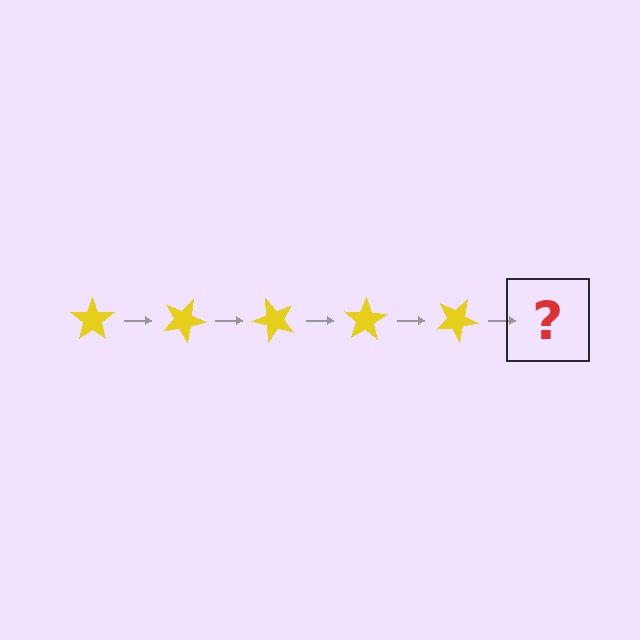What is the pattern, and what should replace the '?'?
The pattern is that the star rotates 25 degrees each step. The '?' should be a yellow star rotated 125 degrees.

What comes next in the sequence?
The next element should be a yellow star rotated 125 degrees.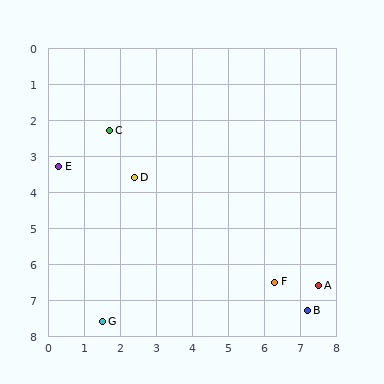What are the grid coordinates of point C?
Point C is at approximately (1.7, 2.3).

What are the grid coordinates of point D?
Point D is at approximately (2.4, 3.6).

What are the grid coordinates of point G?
Point G is at approximately (1.5, 7.6).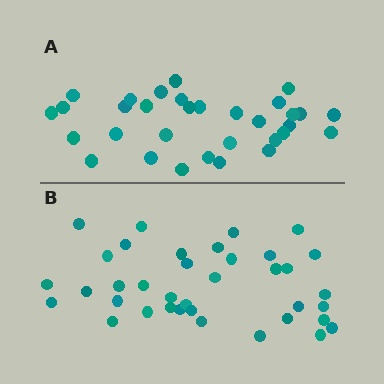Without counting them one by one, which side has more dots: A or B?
Region B (the bottom region) has more dots.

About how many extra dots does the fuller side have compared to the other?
Region B has about 5 more dots than region A.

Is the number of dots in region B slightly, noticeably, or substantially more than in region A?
Region B has only slightly more — the two regions are fairly close. The ratio is roughly 1.2 to 1.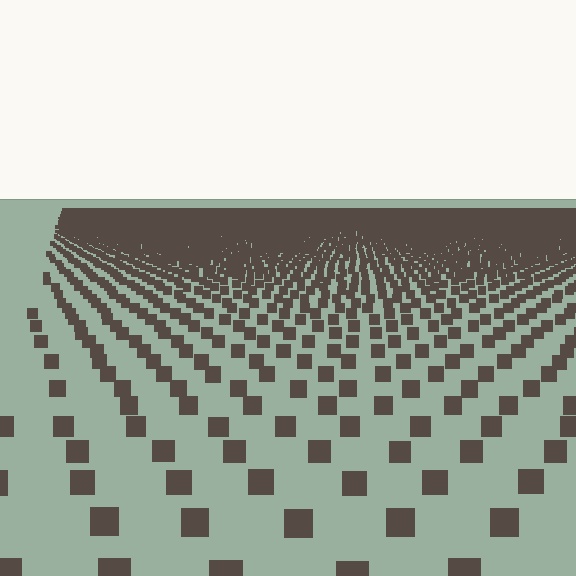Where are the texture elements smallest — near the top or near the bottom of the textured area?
Near the top.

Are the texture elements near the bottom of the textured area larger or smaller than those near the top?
Larger. Near the bottom, elements are closer to the viewer and appear at a bigger on-screen size.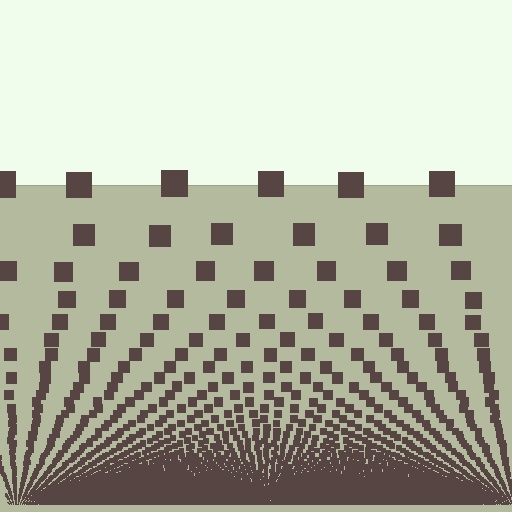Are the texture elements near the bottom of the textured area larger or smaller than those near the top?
Smaller. The gradient is inverted — elements near the bottom are smaller and denser.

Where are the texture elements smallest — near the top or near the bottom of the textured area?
Near the bottom.